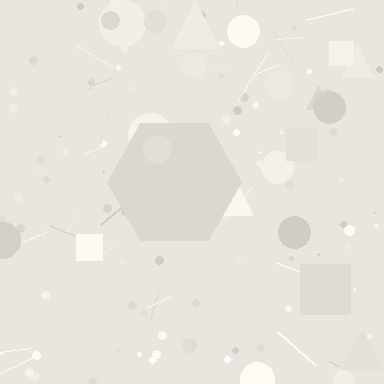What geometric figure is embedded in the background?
A hexagon is embedded in the background.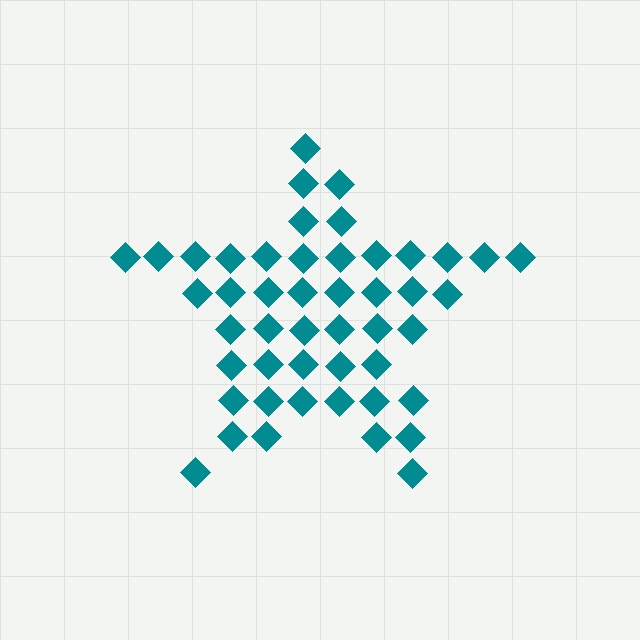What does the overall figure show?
The overall figure shows a star.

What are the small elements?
The small elements are diamonds.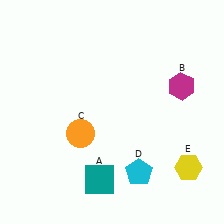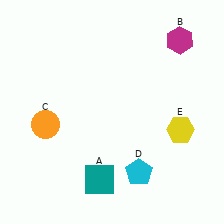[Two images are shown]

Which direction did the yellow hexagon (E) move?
The yellow hexagon (E) moved up.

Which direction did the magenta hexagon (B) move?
The magenta hexagon (B) moved up.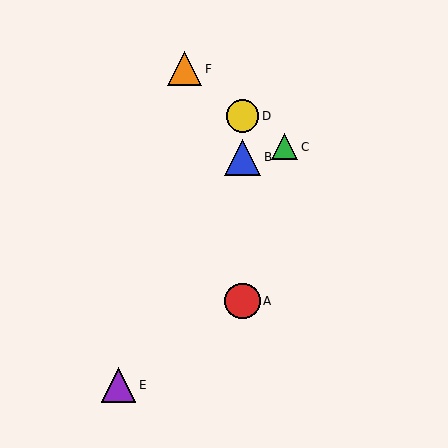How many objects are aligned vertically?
3 objects (A, B, D) are aligned vertically.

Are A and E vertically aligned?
No, A is at x≈242 and E is at x≈119.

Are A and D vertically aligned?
Yes, both are at x≈242.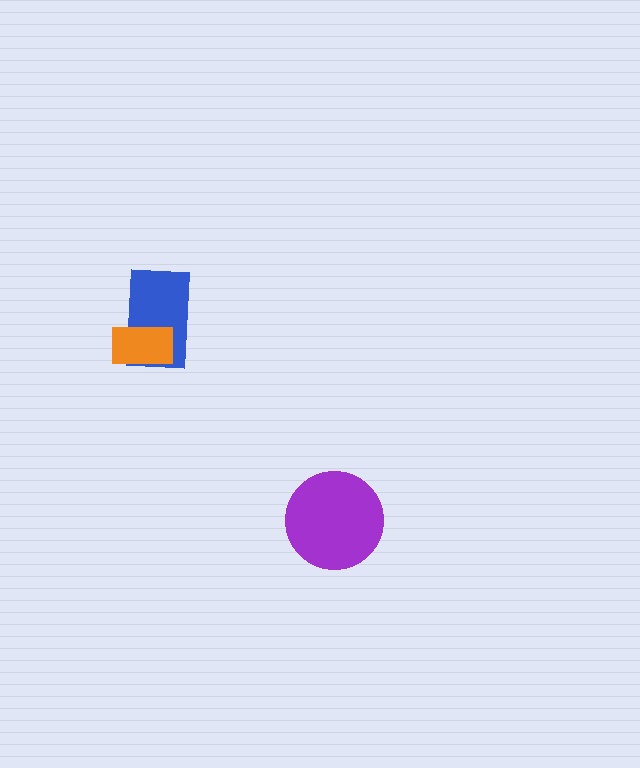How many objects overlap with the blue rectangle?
1 object overlaps with the blue rectangle.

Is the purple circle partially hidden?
No, no other shape covers it.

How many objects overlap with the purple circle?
0 objects overlap with the purple circle.